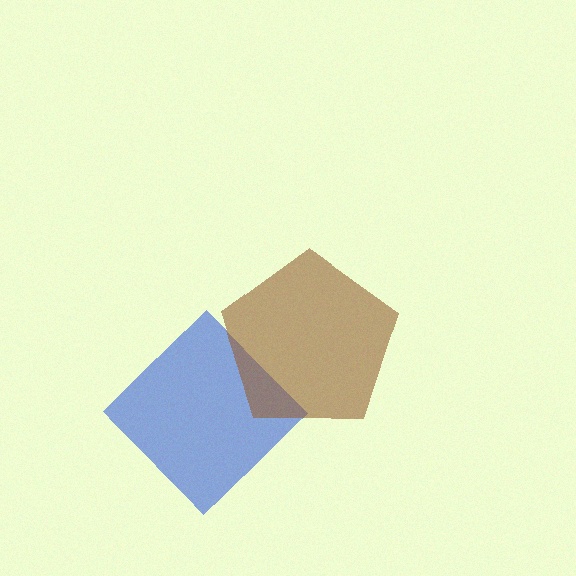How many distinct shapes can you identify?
There are 2 distinct shapes: a blue diamond, a brown pentagon.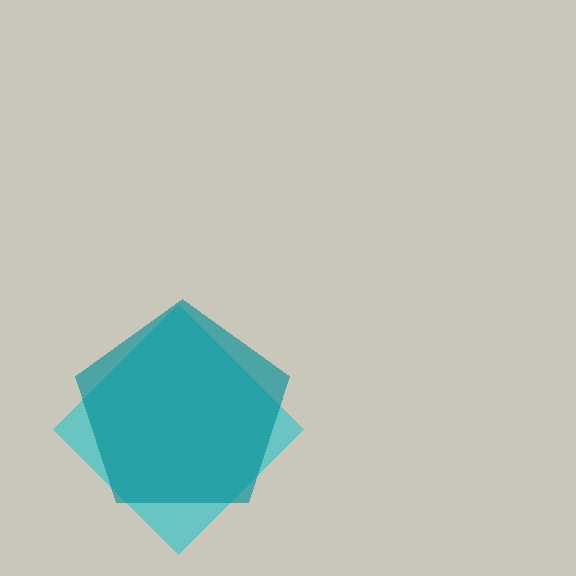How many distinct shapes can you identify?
There are 2 distinct shapes: a cyan diamond, a teal pentagon.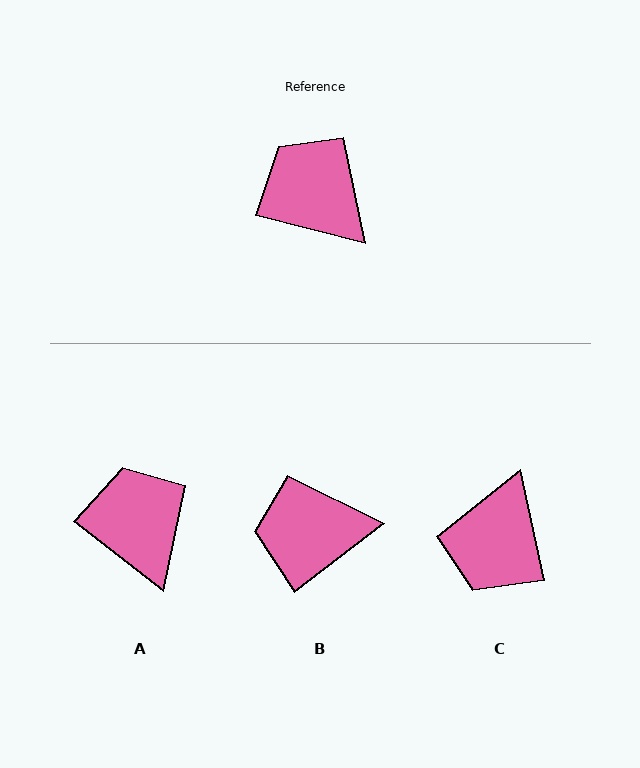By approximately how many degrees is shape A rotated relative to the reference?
Approximately 24 degrees clockwise.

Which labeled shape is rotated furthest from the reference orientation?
C, about 116 degrees away.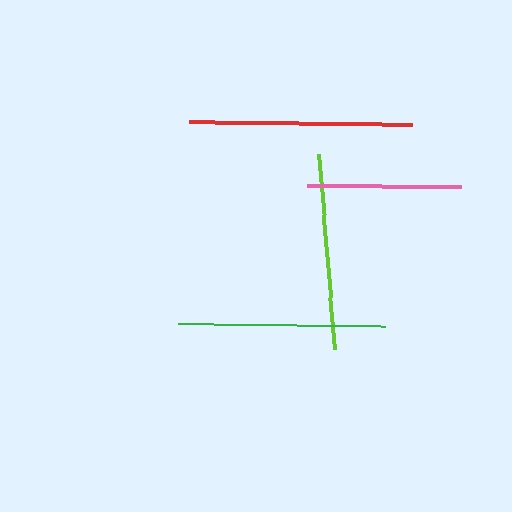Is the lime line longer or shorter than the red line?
The red line is longer than the lime line.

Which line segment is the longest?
The red line is the longest at approximately 223 pixels.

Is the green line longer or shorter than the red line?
The red line is longer than the green line.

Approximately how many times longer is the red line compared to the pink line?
The red line is approximately 1.4 times the length of the pink line.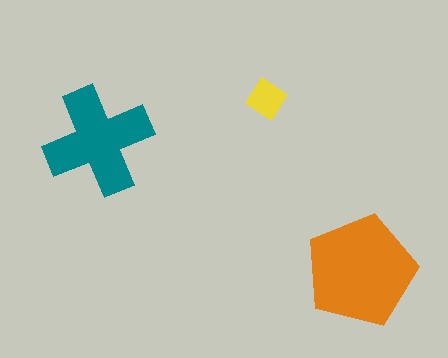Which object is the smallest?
The yellow diamond.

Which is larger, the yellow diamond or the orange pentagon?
The orange pentagon.